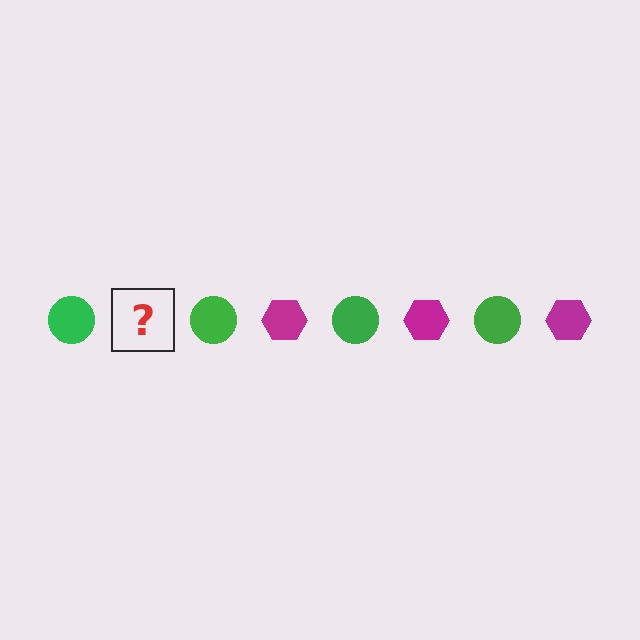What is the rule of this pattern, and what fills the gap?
The rule is that the pattern alternates between green circle and magenta hexagon. The gap should be filled with a magenta hexagon.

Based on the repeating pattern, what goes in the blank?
The blank should be a magenta hexagon.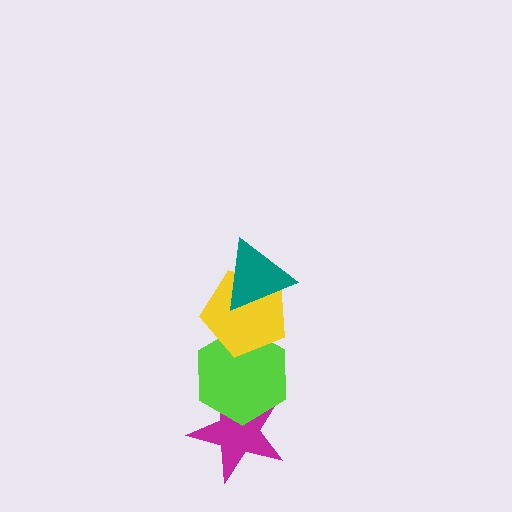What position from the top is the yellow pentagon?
The yellow pentagon is 2nd from the top.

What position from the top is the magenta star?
The magenta star is 4th from the top.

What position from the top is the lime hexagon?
The lime hexagon is 3rd from the top.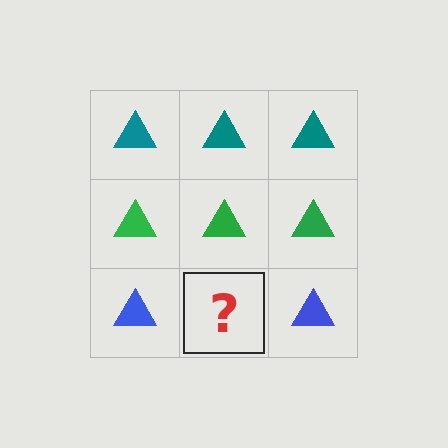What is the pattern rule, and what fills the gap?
The rule is that each row has a consistent color. The gap should be filled with a blue triangle.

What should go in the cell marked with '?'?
The missing cell should contain a blue triangle.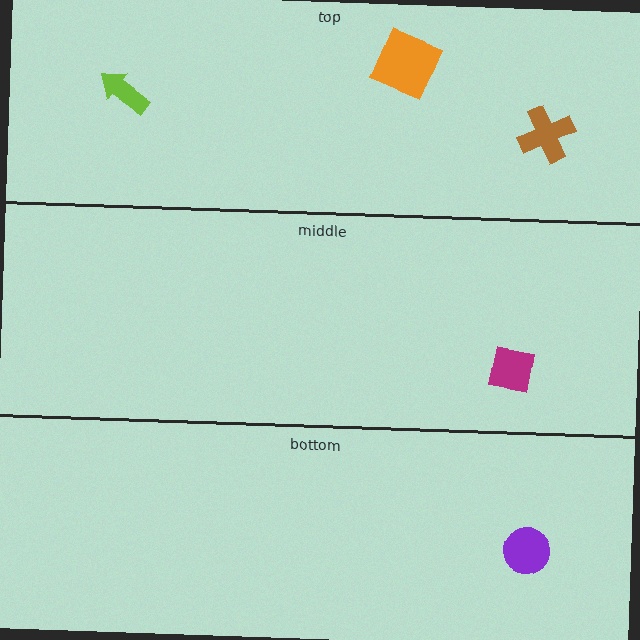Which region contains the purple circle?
The bottom region.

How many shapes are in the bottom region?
1.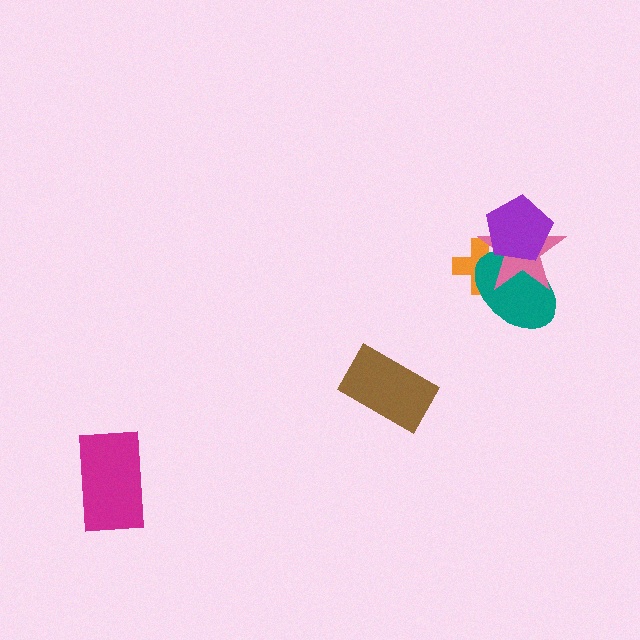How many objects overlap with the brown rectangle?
0 objects overlap with the brown rectangle.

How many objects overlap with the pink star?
3 objects overlap with the pink star.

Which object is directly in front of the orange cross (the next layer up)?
The teal ellipse is directly in front of the orange cross.